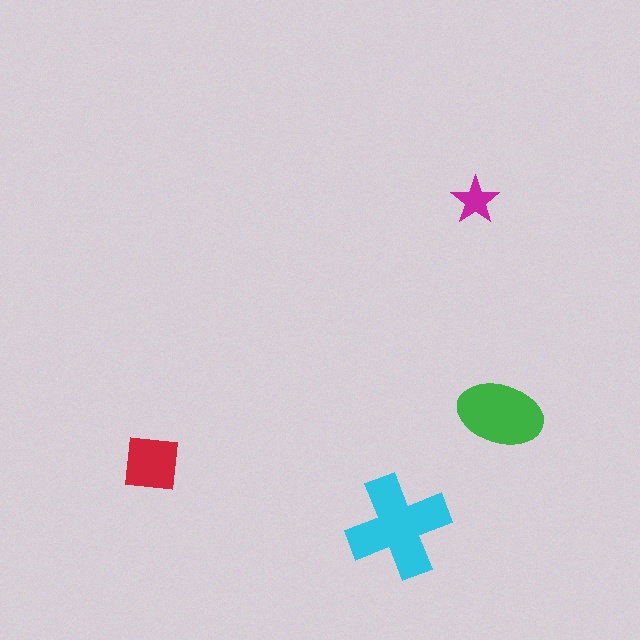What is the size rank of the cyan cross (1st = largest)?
1st.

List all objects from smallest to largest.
The magenta star, the red square, the green ellipse, the cyan cross.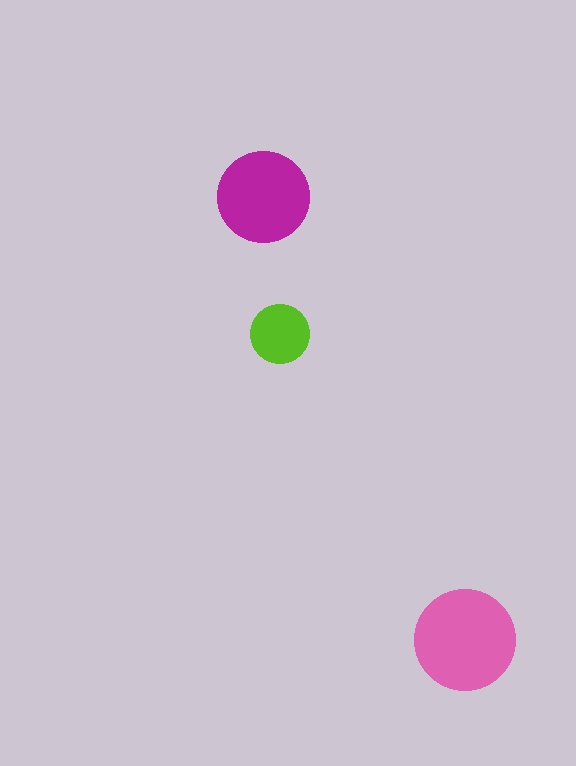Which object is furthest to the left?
The magenta circle is leftmost.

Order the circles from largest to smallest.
the pink one, the magenta one, the lime one.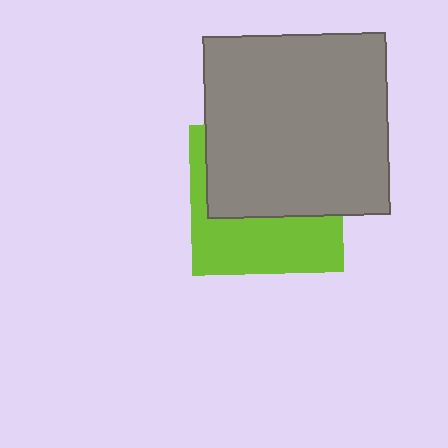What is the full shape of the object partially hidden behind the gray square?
The partially hidden object is a lime square.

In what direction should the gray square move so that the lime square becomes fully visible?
The gray square should move up. That is the shortest direction to clear the overlap and leave the lime square fully visible.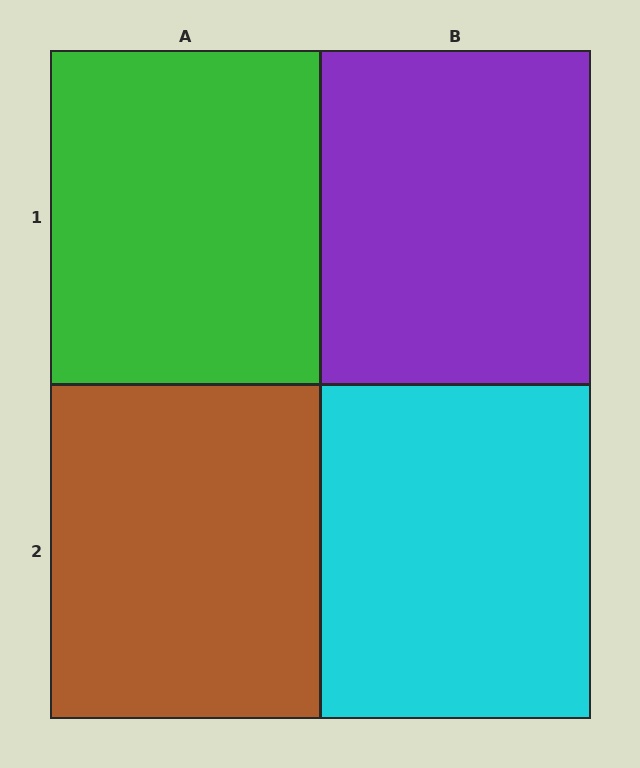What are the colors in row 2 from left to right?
Brown, cyan.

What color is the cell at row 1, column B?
Purple.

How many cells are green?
1 cell is green.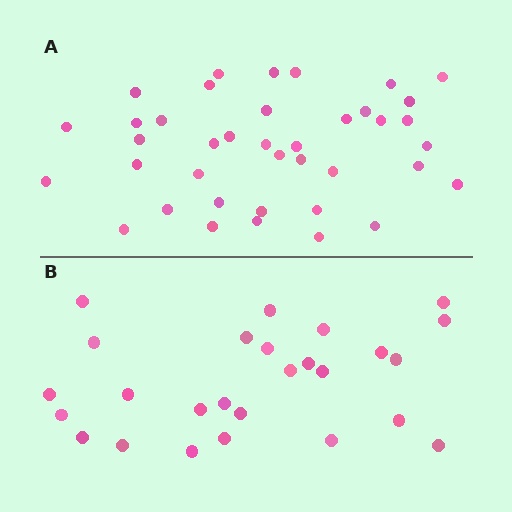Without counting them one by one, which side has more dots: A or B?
Region A (the top region) has more dots.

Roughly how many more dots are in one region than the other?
Region A has approximately 15 more dots than region B.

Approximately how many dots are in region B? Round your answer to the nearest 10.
About 30 dots. (The exact count is 26, which rounds to 30.)